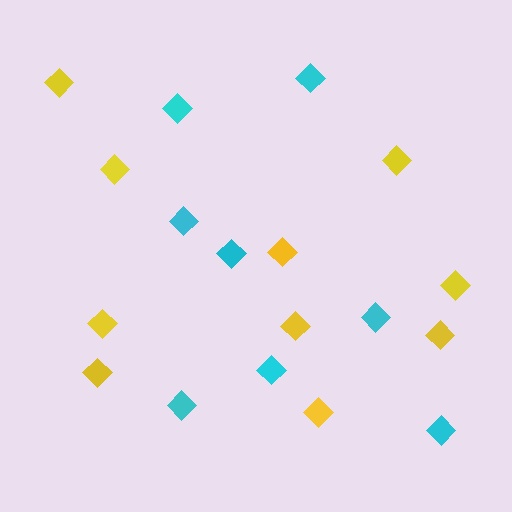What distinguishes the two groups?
There are 2 groups: one group of yellow diamonds (10) and one group of cyan diamonds (8).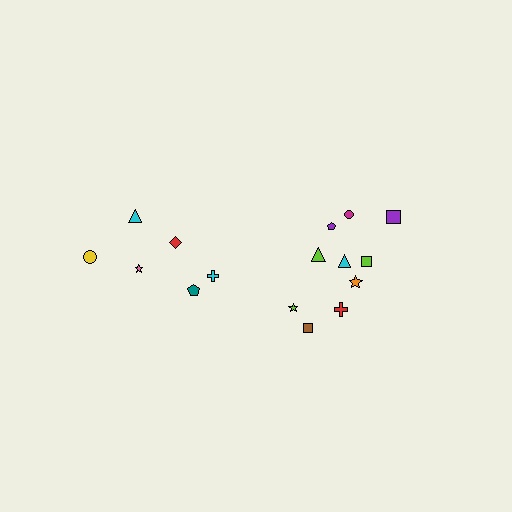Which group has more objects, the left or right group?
The right group.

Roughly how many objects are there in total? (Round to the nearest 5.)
Roughly 15 objects in total.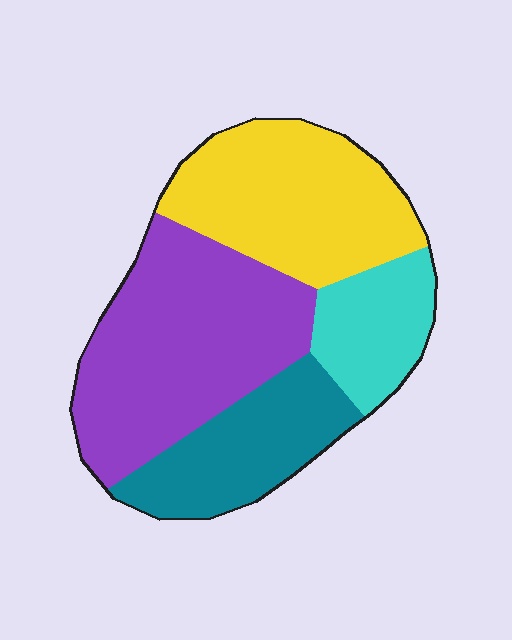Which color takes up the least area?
Cyan, at roughly 15%.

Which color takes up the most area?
Purple, at roughly 40%.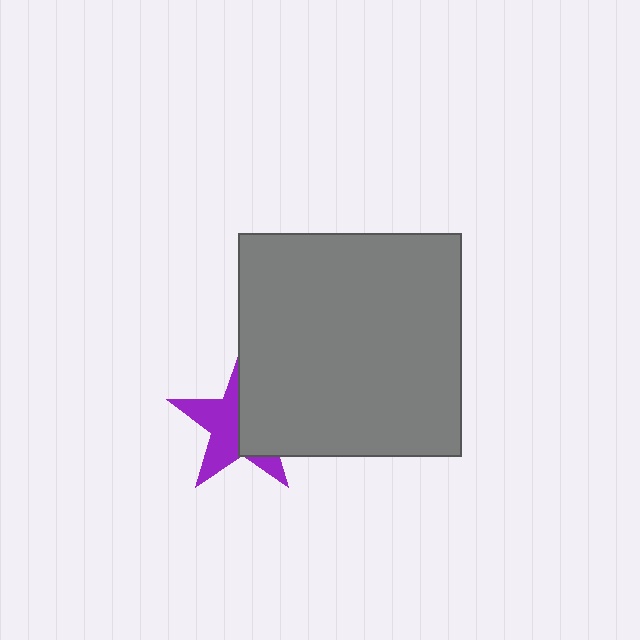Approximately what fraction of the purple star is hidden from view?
Roughly 49% of the purple star is hidden behind the gray square.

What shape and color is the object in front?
The object in front is a gray square.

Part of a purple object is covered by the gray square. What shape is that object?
It is a star.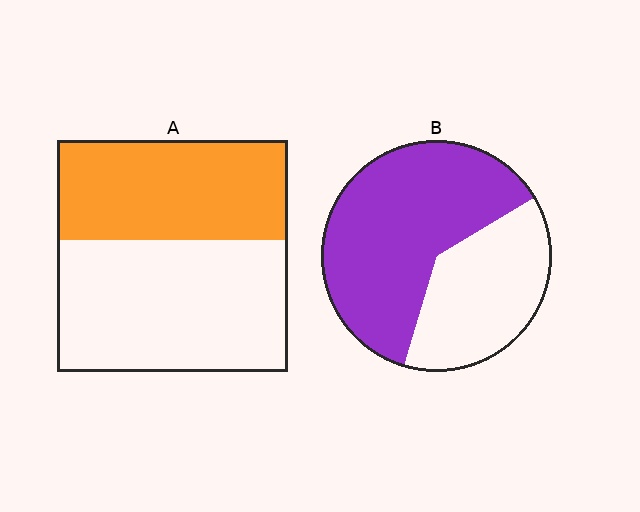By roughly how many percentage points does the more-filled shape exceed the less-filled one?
By roughly 20 percentage points (B over A).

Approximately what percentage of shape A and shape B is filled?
A is approximately 45% and B is approximately 60%.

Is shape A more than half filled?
No.